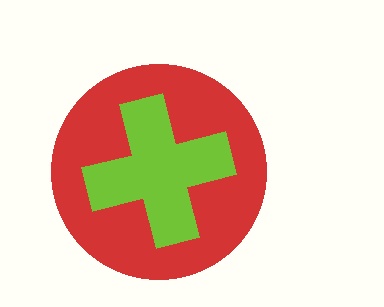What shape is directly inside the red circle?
The lime cross.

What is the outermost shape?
The red circle.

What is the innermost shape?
The lime cross.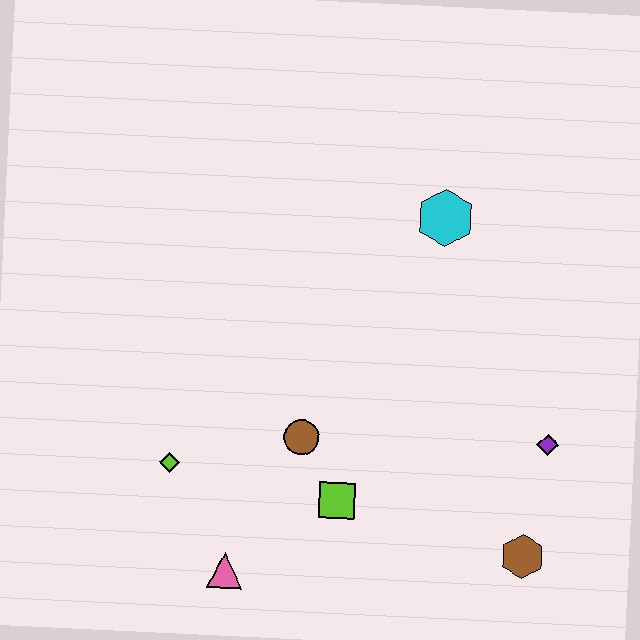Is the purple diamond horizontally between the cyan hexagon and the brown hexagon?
No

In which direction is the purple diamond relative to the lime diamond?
The purple diamond is to the right of the lime diamond.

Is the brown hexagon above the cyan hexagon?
No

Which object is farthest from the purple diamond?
The lime diamond is farthest from the purple diamond.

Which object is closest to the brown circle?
The lime square is closest to the brown circle.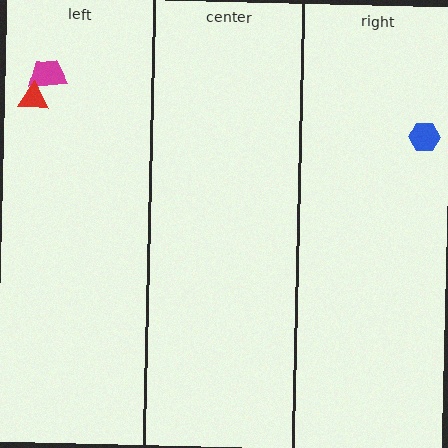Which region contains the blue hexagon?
The right region.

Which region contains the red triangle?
The left region.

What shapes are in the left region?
The magenta trapezoid, the red triangle.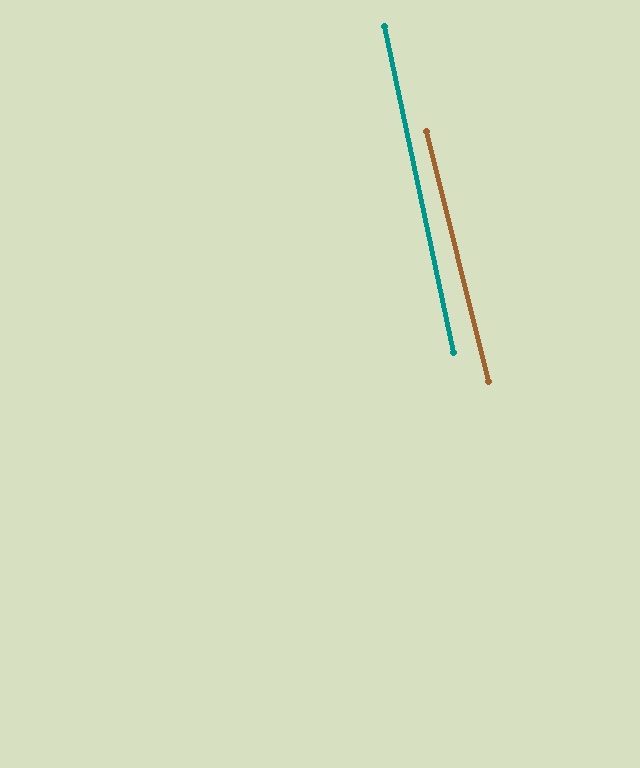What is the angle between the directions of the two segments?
Approximately 2 degrees.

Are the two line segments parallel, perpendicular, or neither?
Parallel — their directions differ by only 1.8°.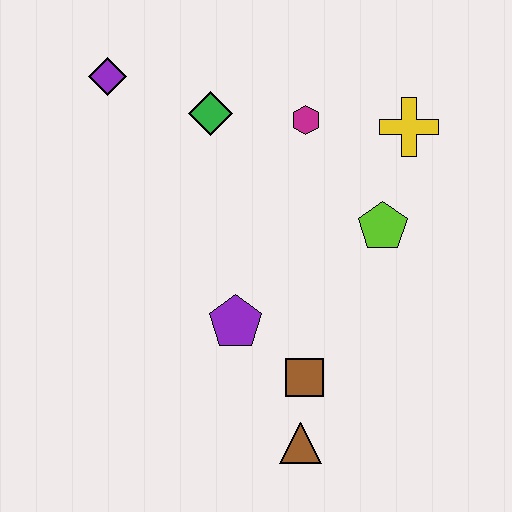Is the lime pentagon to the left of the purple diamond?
No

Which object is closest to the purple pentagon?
The brown square is closest to the purple pentagon.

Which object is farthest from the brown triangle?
The purple diamond is farthest from the brown triangle.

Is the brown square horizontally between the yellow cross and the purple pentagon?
Yes